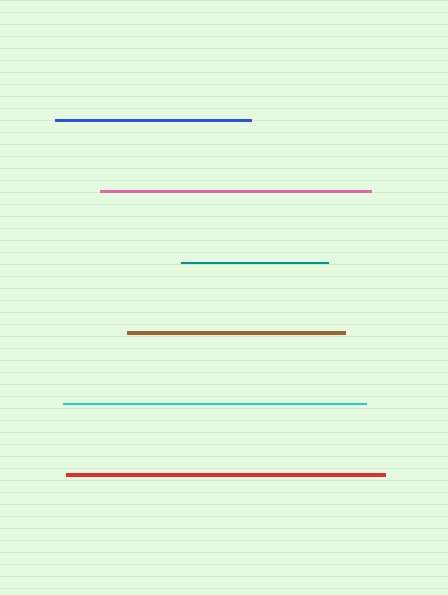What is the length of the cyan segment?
The cyan segment is approximately 303 pixels long.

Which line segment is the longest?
The red line is the longest at approximately 319 pixels.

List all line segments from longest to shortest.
From longest to shortest: red, cyan, pink, brown, blue, teal.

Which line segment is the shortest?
The teal line is the shortest at approximately 147 pixels.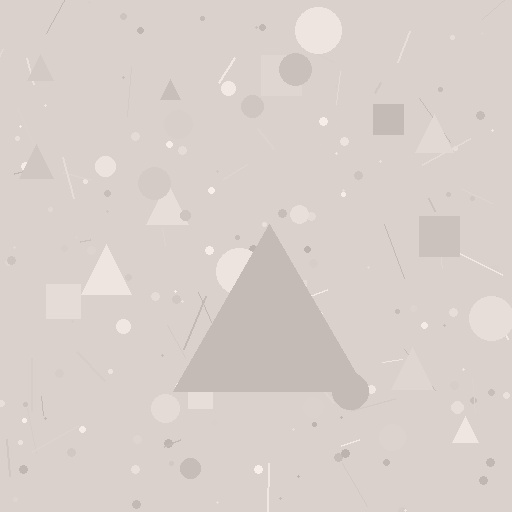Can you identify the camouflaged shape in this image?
The camouflaged shape is a triangle.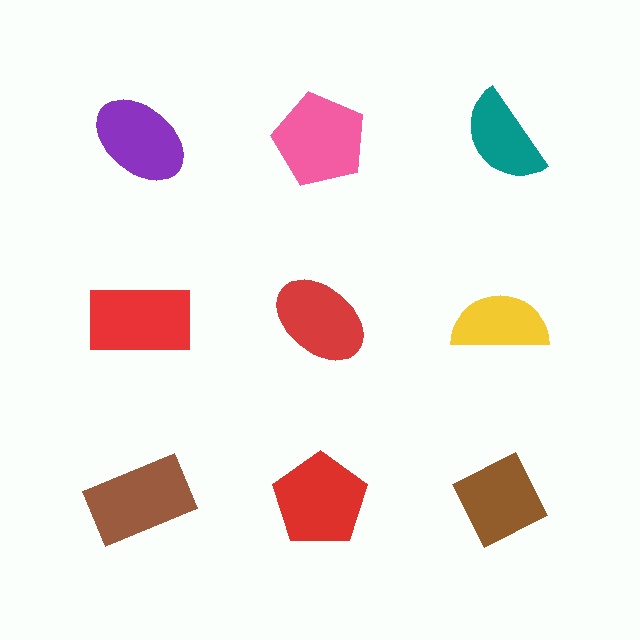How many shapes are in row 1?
3 shapes.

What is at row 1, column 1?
A purple ellipse.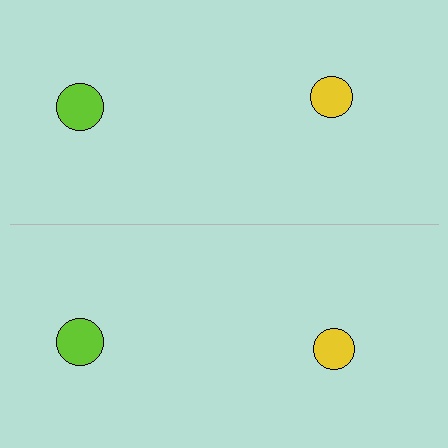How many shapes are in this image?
There are 4 shapes in this image.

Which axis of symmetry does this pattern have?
The pattern has a horizontal axis of symmetry running through the center of the image.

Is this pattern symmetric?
Yes, this pattern has bilateral (reflection) symmetry.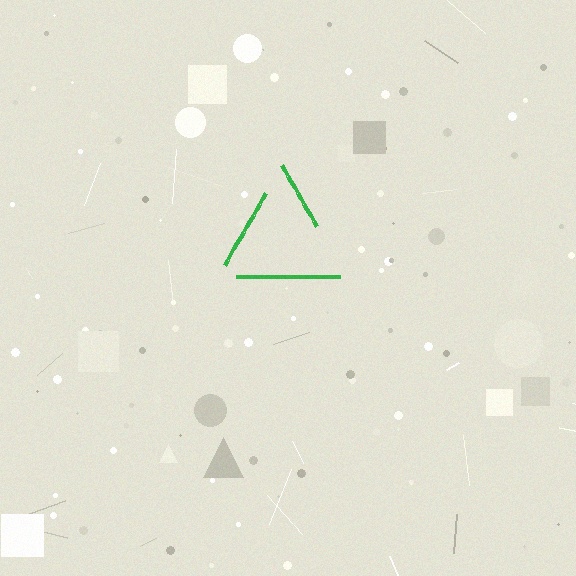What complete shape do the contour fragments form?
The contour fragments form a triangle.